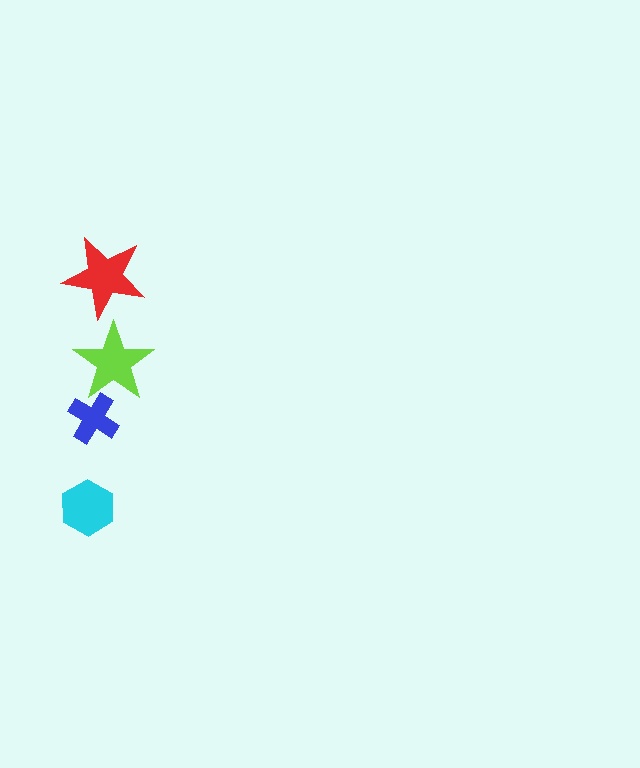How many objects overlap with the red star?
0 objects overlap with the red star.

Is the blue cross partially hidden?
Yes, it is partially covered by another shape.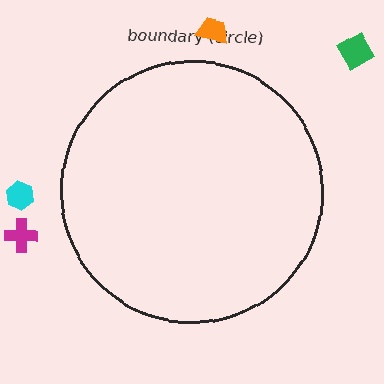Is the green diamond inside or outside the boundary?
Outside.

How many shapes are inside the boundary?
0 inside, 4 outside.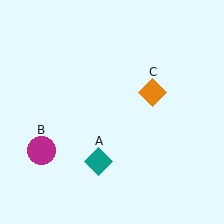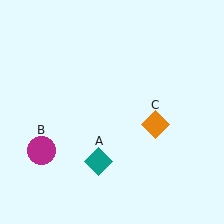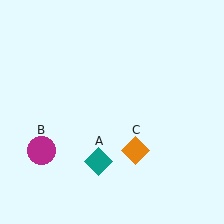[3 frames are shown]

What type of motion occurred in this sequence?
The orange diamond (object C) rotated clockwise around the center of the scene.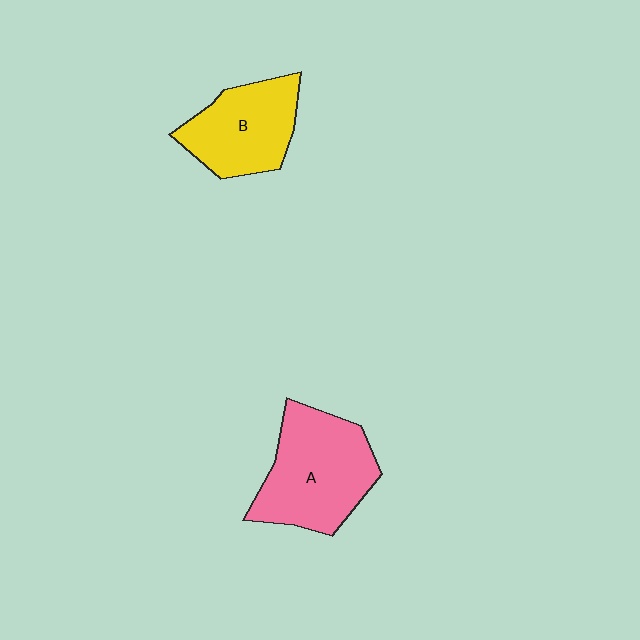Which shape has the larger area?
Shape A (pink).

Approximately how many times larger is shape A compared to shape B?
Approximately 1.3 times.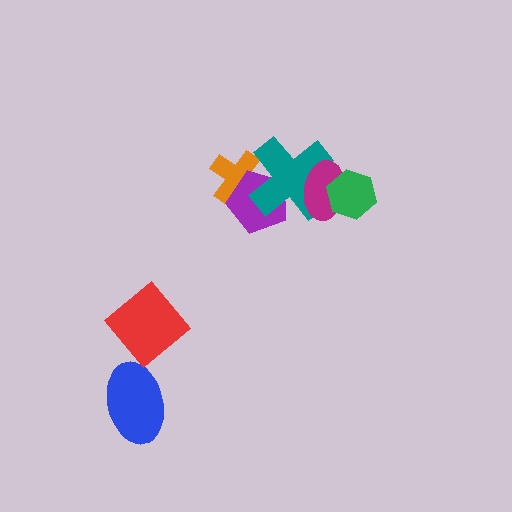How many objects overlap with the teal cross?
4 objects overlap with the teal cross.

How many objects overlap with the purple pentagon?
2 objects overlap with the purple pentagon.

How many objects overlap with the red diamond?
0 objects overlap with the red diamond.